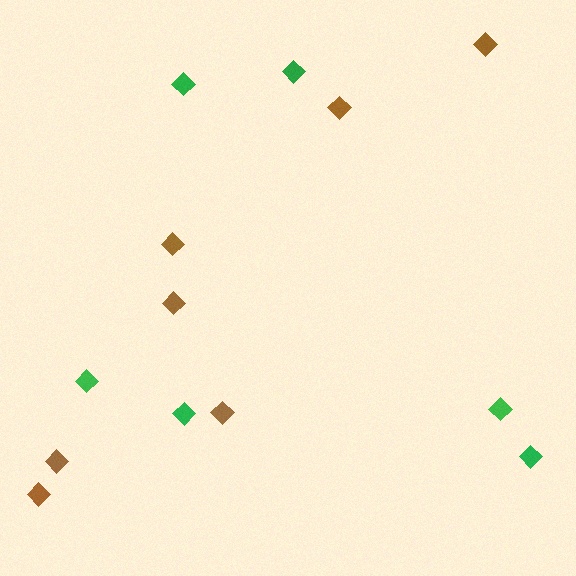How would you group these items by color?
There are 2 groups: one group of brown diamonds (7) and one group of green diamonds (6).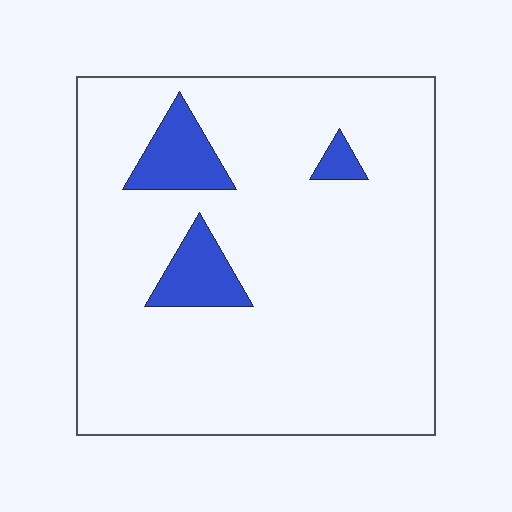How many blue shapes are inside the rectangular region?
3.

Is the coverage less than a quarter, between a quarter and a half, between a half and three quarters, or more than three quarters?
Less than a quarter.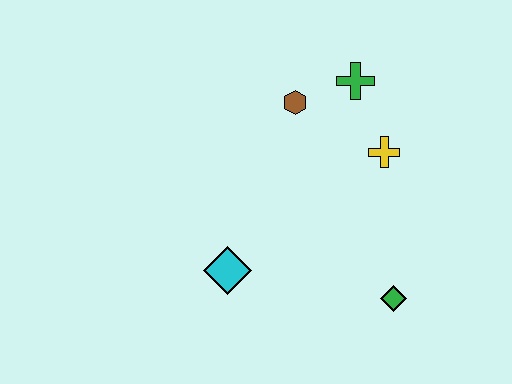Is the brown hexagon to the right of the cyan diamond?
Yes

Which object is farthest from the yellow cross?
The cyan diamond is farthest from the yellow cross.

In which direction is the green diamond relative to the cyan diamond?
The green diamond is to the right of the cyan diamond.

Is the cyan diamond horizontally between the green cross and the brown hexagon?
No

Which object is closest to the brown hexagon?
The green cross is closest to the brown hexagon.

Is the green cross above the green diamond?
Yes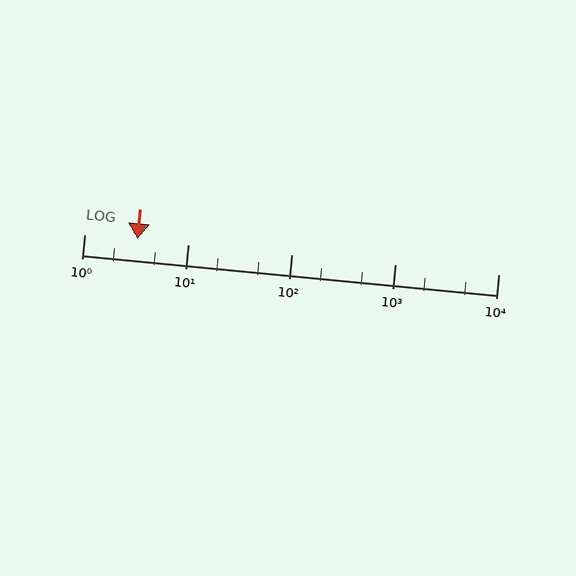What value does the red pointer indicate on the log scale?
The pointer indicates approximately 3.3.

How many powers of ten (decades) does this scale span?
The scale spans 4 decades, from 1 to 10000.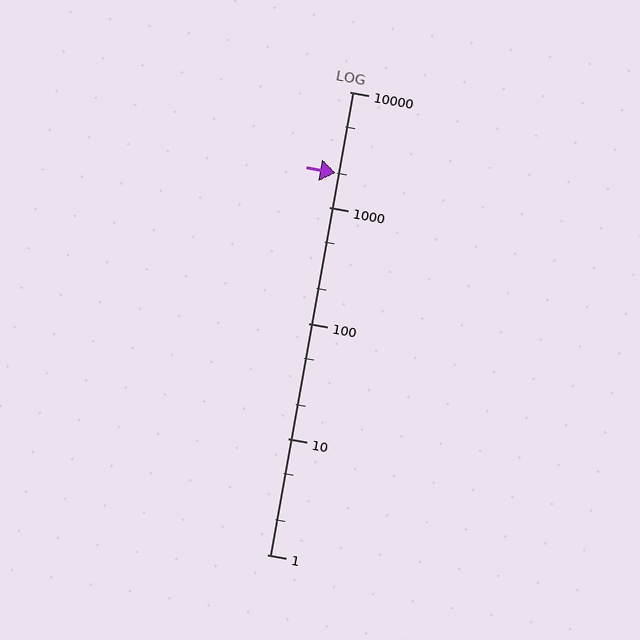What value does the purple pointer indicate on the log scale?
The pointer indicates approximately 2000.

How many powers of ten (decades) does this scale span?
The scale spans 4 decades, from 1 to 10000.